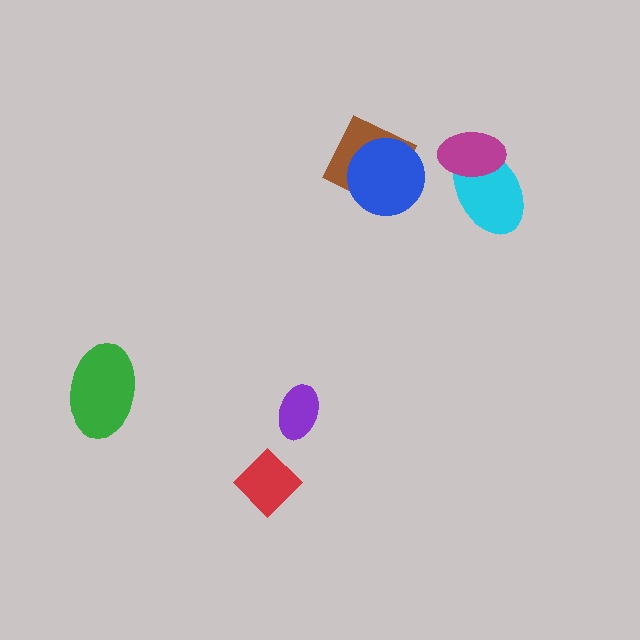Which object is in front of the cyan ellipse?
The magenta ellipse is in front of the cyan ellipse.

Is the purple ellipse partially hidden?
No, no other shape covers it.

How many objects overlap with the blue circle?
1 object overlaps with the blue circle.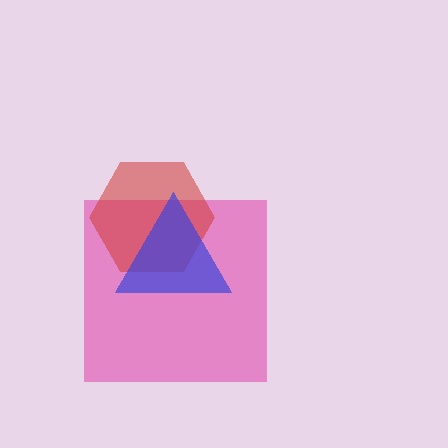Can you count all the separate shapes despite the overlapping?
Yes, there are 3 separate shapes.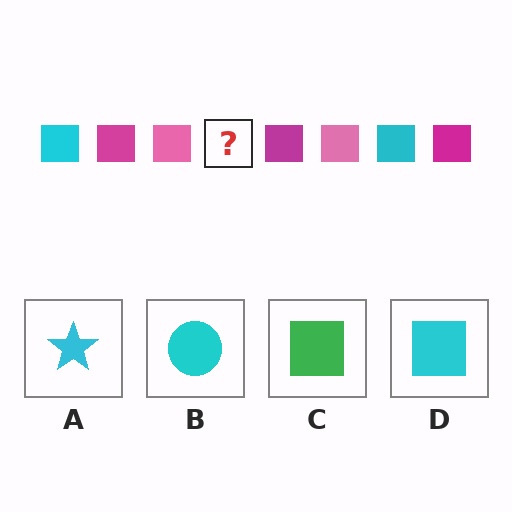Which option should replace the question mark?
Option D.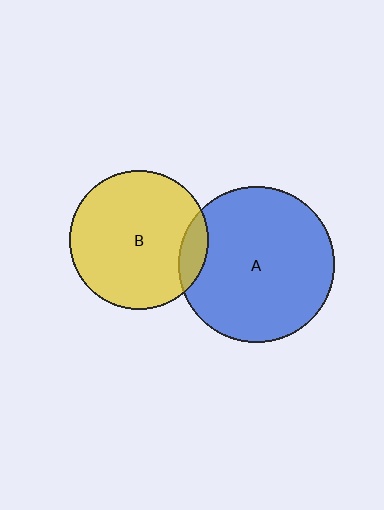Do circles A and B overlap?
Yes.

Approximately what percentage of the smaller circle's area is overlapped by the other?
Approximately 10%.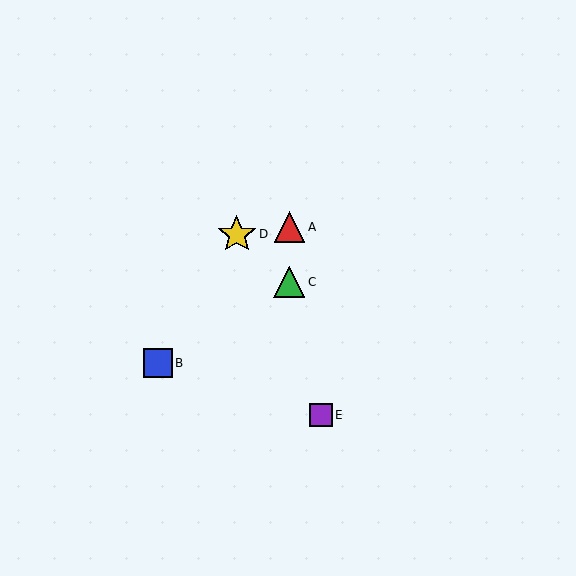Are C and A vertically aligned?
Yes, both are at x≈289.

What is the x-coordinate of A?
Object A is at x≈289.